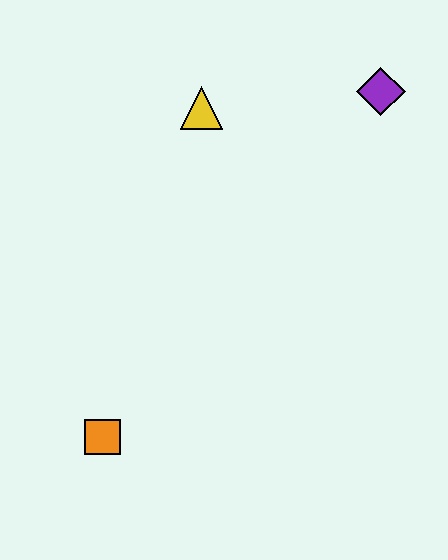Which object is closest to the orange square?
The yellow triangle is closest to the orange square.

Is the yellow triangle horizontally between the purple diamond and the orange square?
Yes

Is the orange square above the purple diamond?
No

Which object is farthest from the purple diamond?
The orange square is farthest from the purple diamond.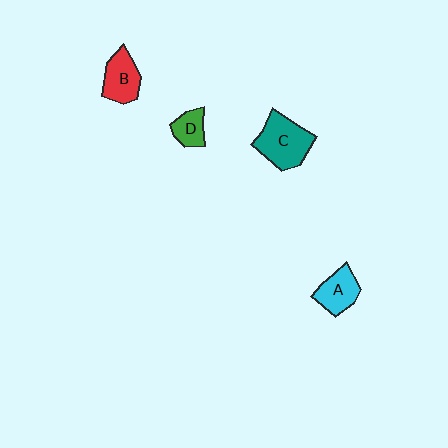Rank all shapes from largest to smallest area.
From largest to smallest: C (teal), B (red), A (cyan), D (green).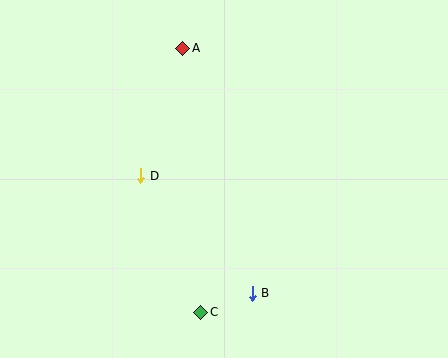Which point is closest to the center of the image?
Point D at (141, 176) is closest to the center.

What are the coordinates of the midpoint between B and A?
The midpoint between B and A is at (217, 171).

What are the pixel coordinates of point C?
Point C is at (201, 313).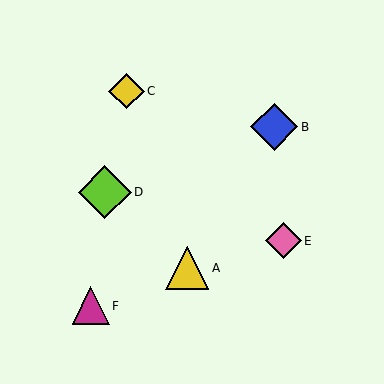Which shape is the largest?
The lime diamond (labeled D) is the largest.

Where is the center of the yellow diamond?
The center of the yellow diamond is at (127, 91).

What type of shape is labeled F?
Shape F is a magenta triangle.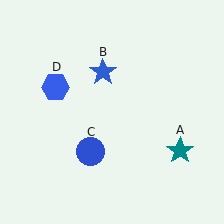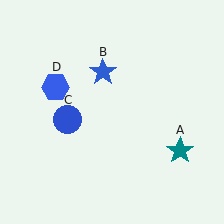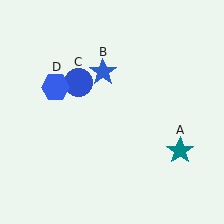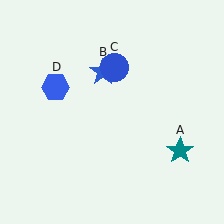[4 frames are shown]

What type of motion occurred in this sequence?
The blue circle (object C) rotated clockwise around the center of the scene.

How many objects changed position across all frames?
1 object changed position: blue circle (object C).